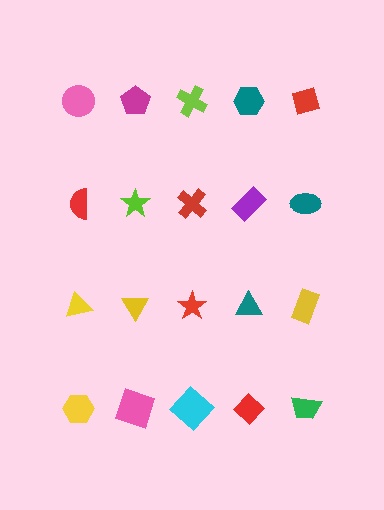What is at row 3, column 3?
A red star.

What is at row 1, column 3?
A lime cross.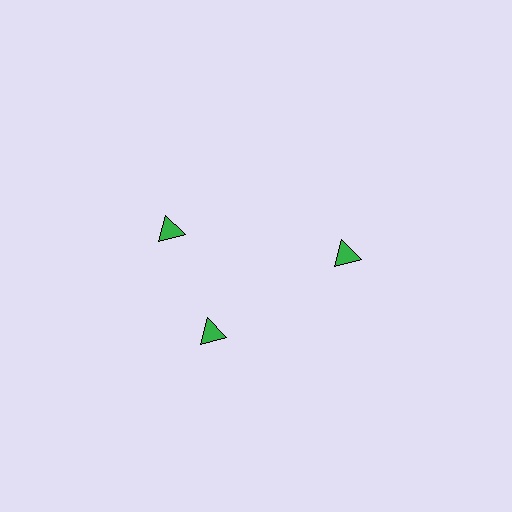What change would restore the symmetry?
The symmetry would be restored by rotating it back into even spacing with its neighbors so that all 3 triangles sit at equal angles and equal distance from the center.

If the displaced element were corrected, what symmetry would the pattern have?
It would have 3-fold rotational symmetry — the pattern would map onto itself every 120 degrees.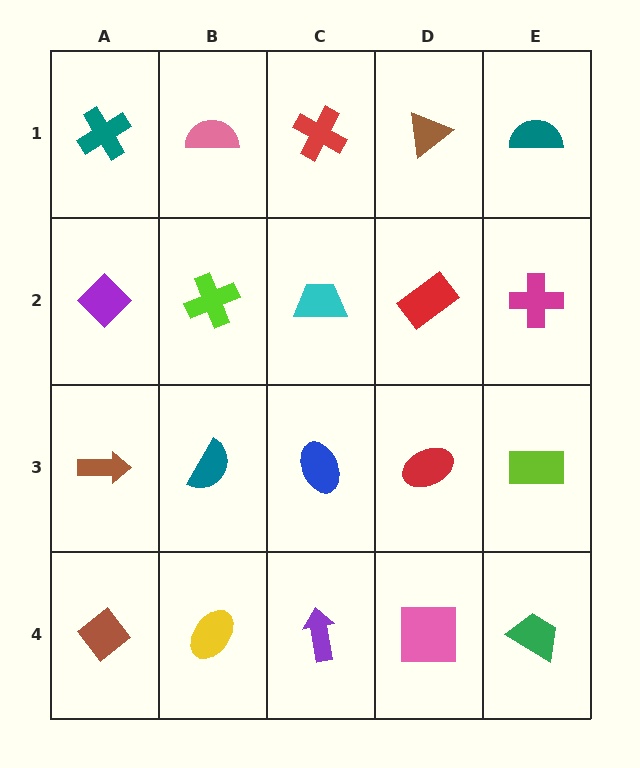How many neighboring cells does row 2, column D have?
4.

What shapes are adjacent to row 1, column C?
A cyan trapezoid (row 2, column C), a pink semicircle (row 1, column B), a brown triangle (row 1, column D).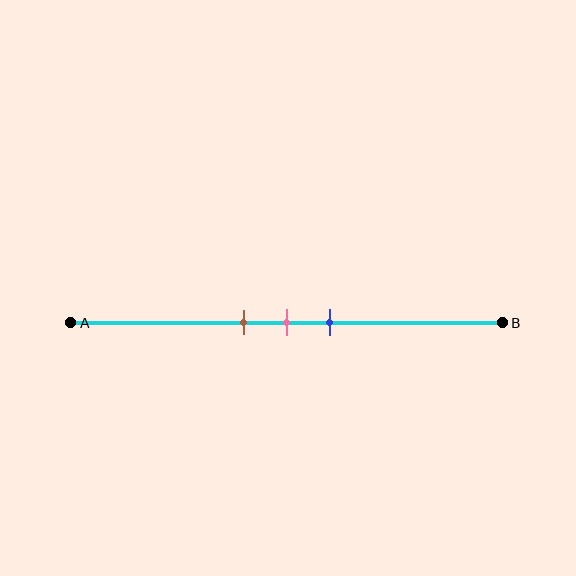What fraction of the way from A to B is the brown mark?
The brown mark is approximately 40% (0.4) of the way from A to B.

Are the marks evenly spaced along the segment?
Yes, the marks are approximately evenly spaced.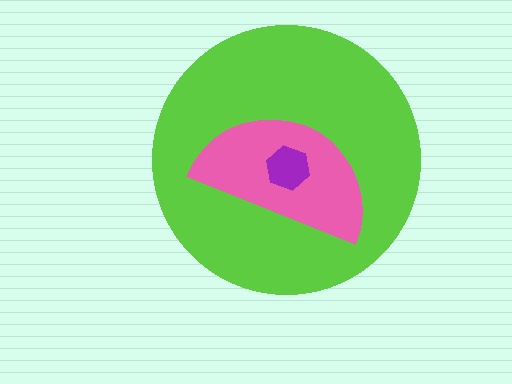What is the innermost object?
The purple hexagon.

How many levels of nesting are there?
3.